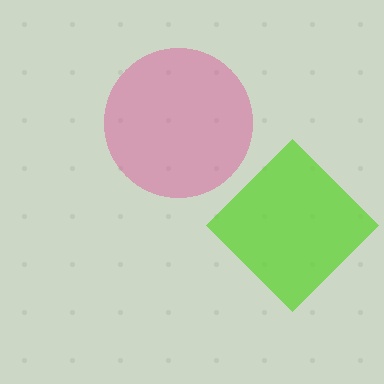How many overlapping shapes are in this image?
There are 2 overlapping shapes in the image.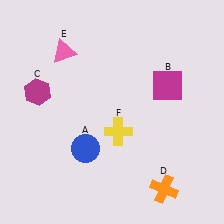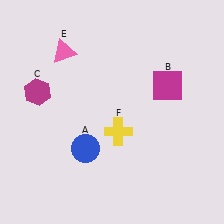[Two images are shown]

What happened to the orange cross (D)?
The orange cross (D) was removed in Image 2. It was in the bottom-right area of Image 1.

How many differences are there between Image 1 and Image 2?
There is 1 difference between the two images.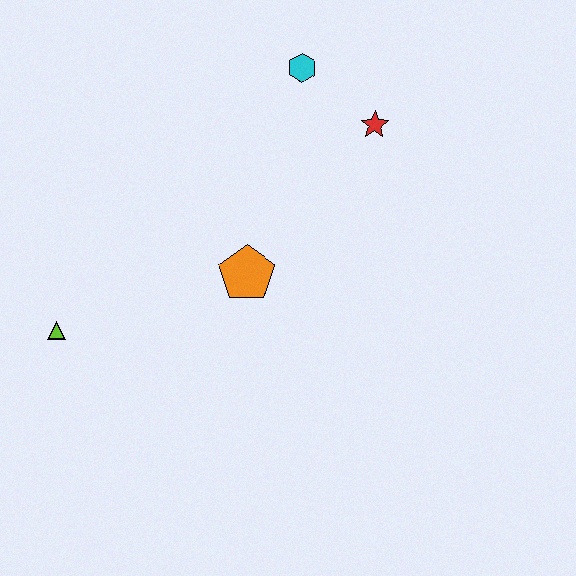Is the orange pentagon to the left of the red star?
Yes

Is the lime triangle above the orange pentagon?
No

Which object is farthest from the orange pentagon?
The cyan hexagon is farthest from the orange pentagon.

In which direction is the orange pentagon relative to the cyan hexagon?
The orange pentagon is below the cyan hexagon.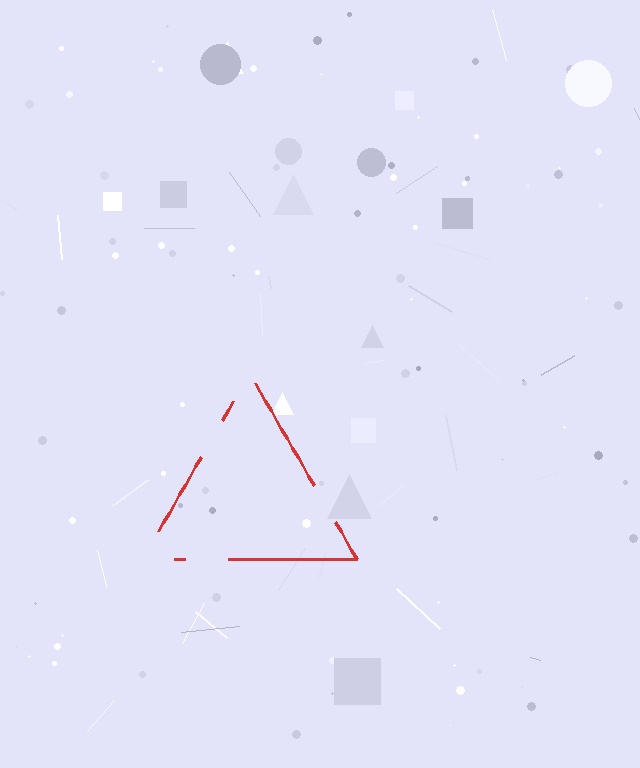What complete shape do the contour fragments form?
The contour fragments form a triangle.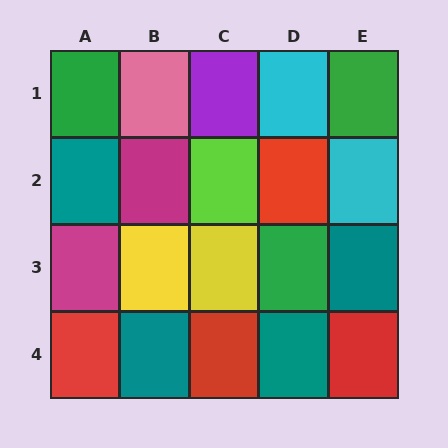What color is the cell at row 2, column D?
Red.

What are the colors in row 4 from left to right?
Red, teal, red, teal, red.